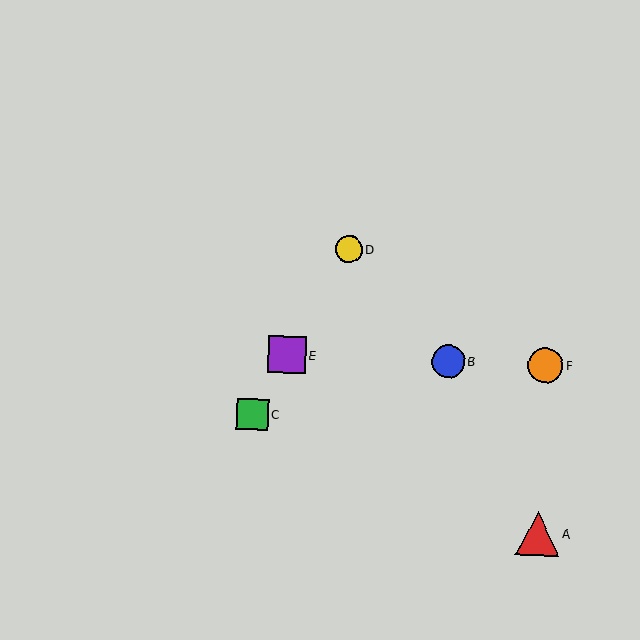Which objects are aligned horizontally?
Objects B, E, F are aligned horizontally.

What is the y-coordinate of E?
Object E is at y≈354.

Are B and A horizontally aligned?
No, B is at y≈361 and A is at y≈534.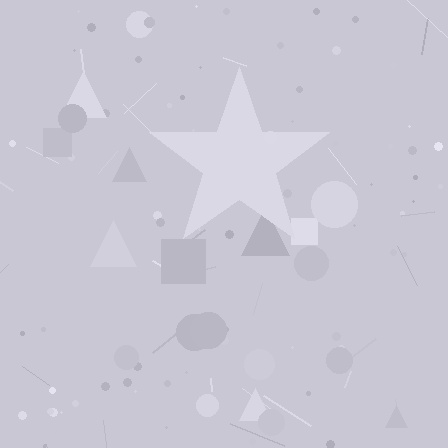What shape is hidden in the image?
A star is hidden in the image.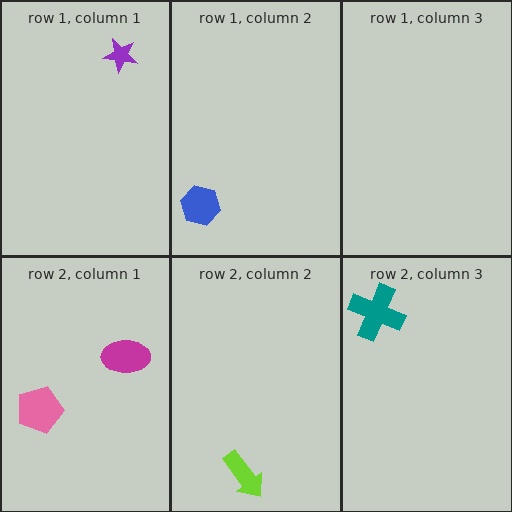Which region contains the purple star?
The row 1, column 1 region.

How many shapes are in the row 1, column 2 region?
1.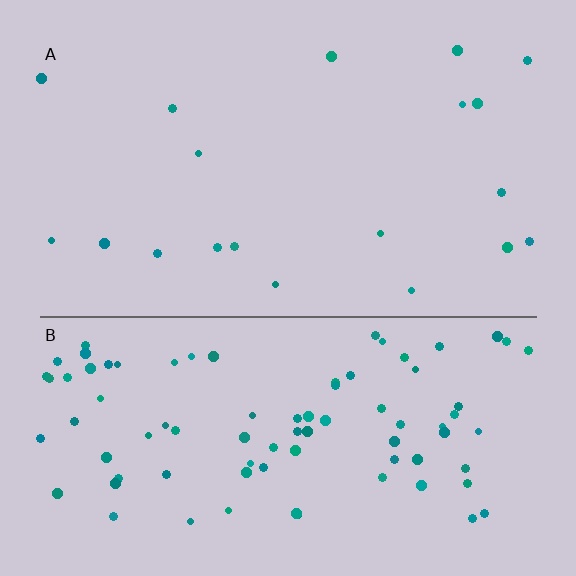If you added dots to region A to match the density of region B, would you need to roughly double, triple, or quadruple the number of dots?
Approximately quadruple.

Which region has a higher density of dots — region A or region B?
B (the bottom).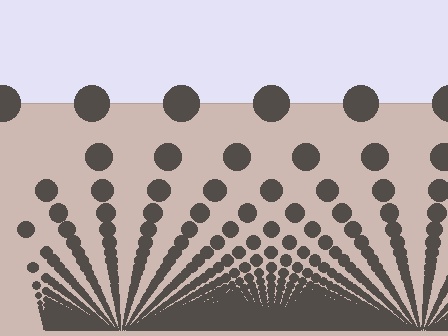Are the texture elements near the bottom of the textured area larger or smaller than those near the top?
Smaller. The gradient is inverted — elements near the bottom are smaller and denser.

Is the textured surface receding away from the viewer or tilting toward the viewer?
The surface appears to tilt toward the viewer. Texture elements get larger and sparser toward the top.